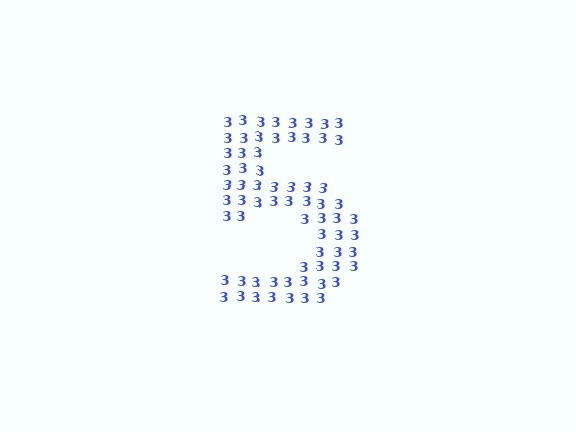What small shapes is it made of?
It is made of small digit 3's.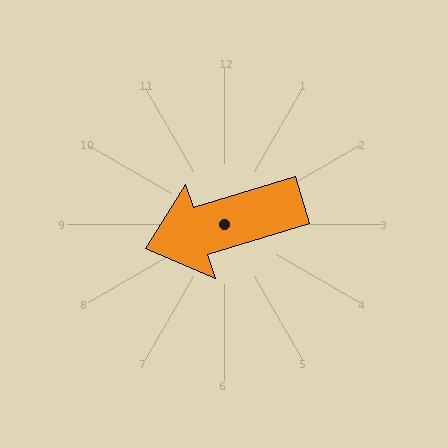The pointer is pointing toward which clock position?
Roughly 8 o'clock.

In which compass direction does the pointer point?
West.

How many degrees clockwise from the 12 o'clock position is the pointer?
Approximately 253 degrees.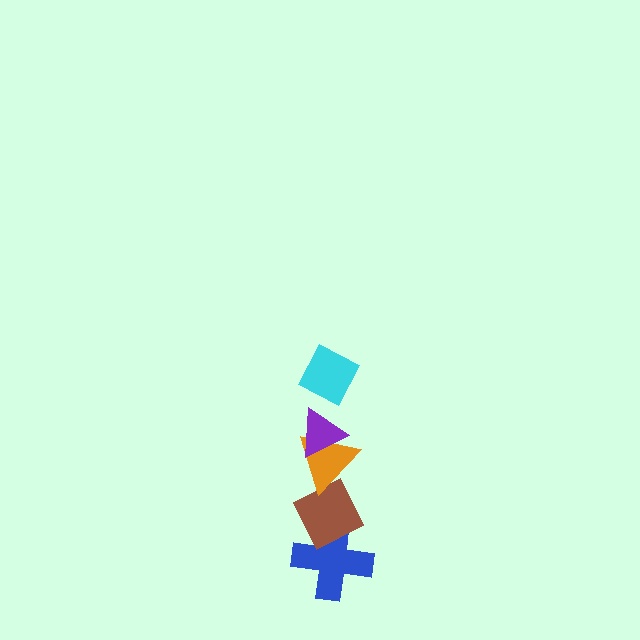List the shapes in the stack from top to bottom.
From top to bottom: the cyan diamond, the purple triangle, the orange triangle, the brown diamond, the blue cross.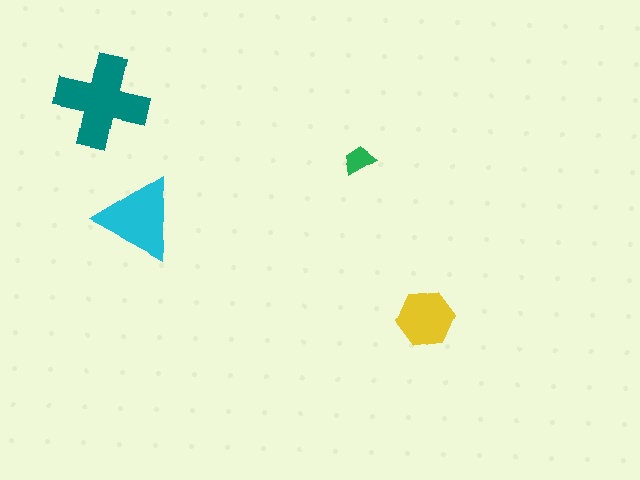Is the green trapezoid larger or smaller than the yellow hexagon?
Smaller.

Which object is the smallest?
The green trapezoid.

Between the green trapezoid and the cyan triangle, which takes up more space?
The cyan triangle.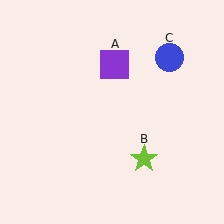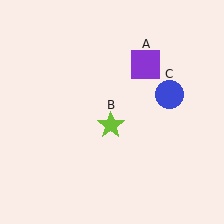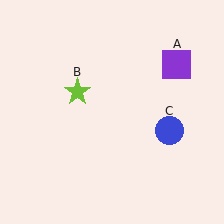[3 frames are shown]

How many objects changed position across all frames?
3 objects changed position: purple square (object A), lime star (object B), blue circle (object C).